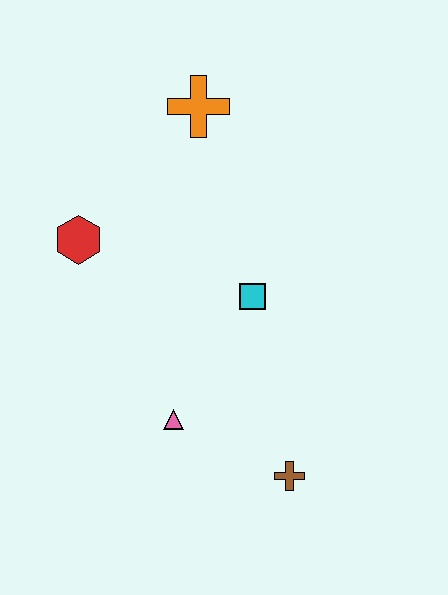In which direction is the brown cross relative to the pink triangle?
The brown cross is to the right of the pink triangle.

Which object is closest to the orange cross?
The red hexagon is closest to the orange cross.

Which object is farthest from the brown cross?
The orange cross is farthest from the brown cross.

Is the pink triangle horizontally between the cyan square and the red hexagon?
Yes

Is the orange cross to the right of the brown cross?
No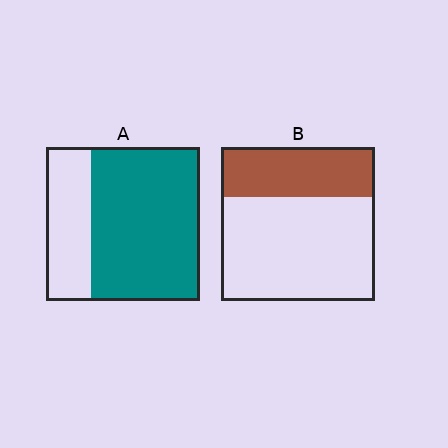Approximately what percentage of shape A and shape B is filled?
A is approximately 70% and B is approximately 30%.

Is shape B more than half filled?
No.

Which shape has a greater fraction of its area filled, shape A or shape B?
Shape A.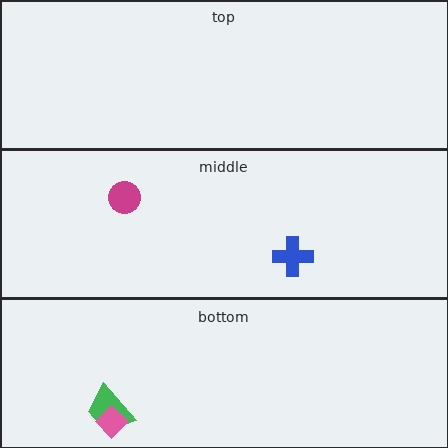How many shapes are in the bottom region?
2.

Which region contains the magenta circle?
The middle region.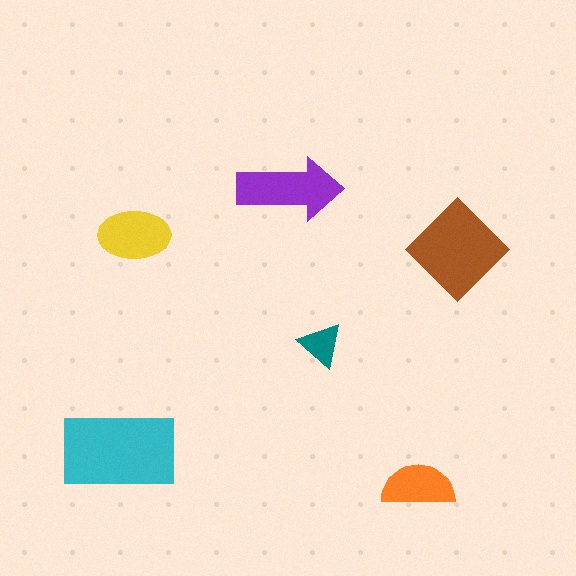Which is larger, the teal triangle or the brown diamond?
The brown diamond.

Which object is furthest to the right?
The brown diamond is rightmost.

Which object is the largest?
The cyan rectangle.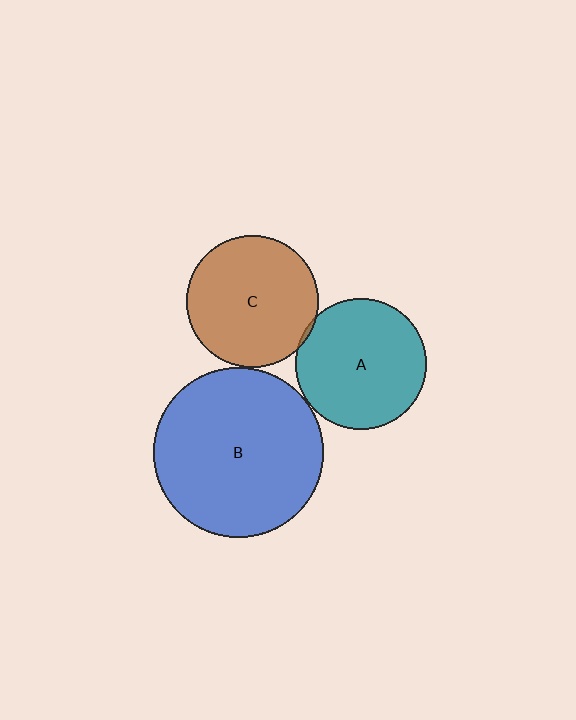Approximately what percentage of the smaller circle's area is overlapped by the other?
Approximately 5%.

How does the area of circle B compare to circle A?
Approximately 1.7 times.